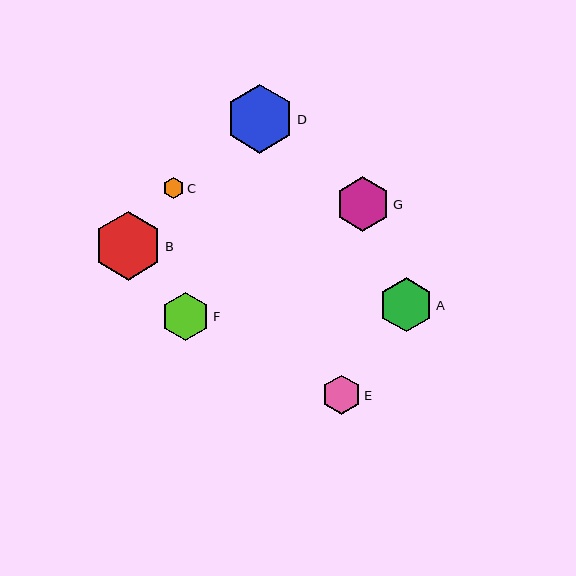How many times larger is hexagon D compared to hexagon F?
Hexagon D is approximately 1.4 times the size of hexagon F.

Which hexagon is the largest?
Hexagon B is the largest with a size of approximately 69 pixels.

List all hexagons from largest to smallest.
From largest to smallest: B, D, G, A, F, E, C.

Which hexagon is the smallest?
Hexagon C is the smallest with a size of approximately 21 pixels.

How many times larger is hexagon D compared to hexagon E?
Hexagon D is approximately 1.7 times the size of hexagon E.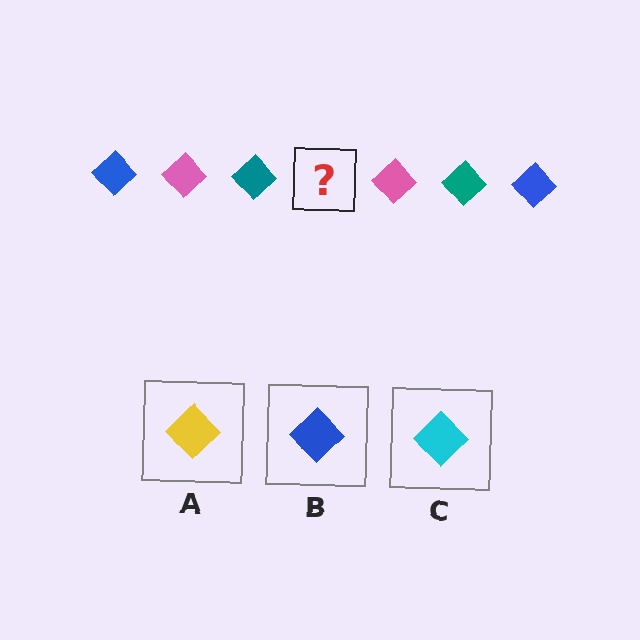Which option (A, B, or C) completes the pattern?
B.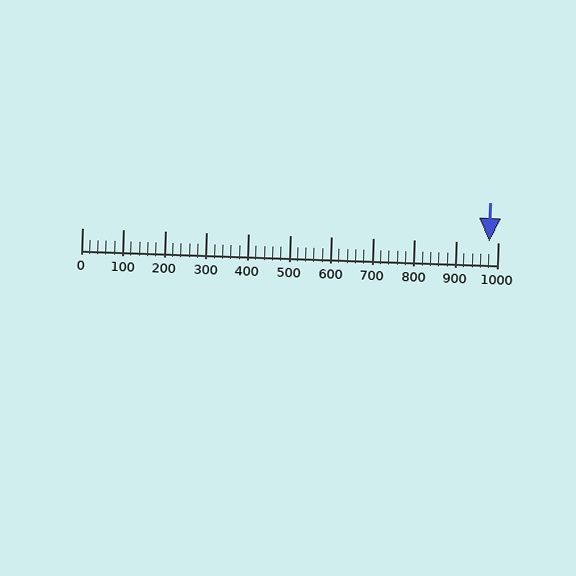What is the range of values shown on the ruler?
The ruler shows values from 0 to 1000.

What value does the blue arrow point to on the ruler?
The blue arrow points to approximately 980.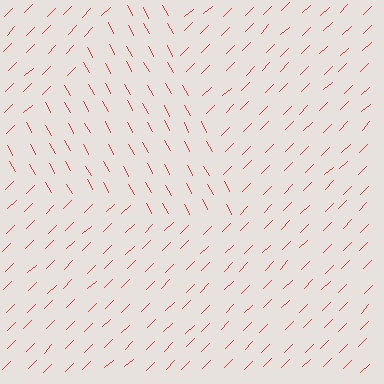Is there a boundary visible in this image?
Yes, there is a texture boundary formed by a change in line orientation.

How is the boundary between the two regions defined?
The boundary is defined purely by a change in line orientation (approximately 74 degrees difference). All lines are the same color and thickness.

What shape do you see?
I see a triangle.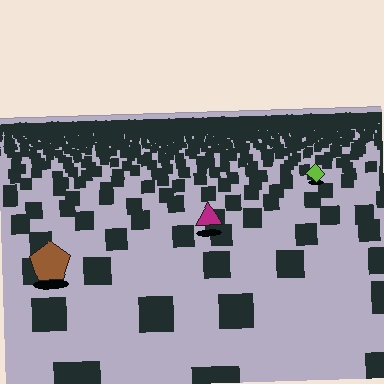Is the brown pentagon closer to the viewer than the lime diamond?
Yes. The brown pentagon is closer — you can tell from the texture gradient: the ground texture is coarser near it.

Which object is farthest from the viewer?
The lime diamond is farthest from the viewer. It appears smaller and the ground texture around it is denser.